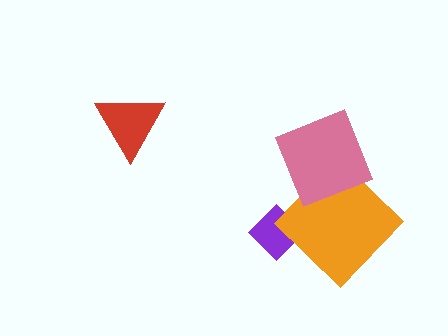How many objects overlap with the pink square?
1 object overlaps with the pink square.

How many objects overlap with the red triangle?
0 objects overlap with the red triangle.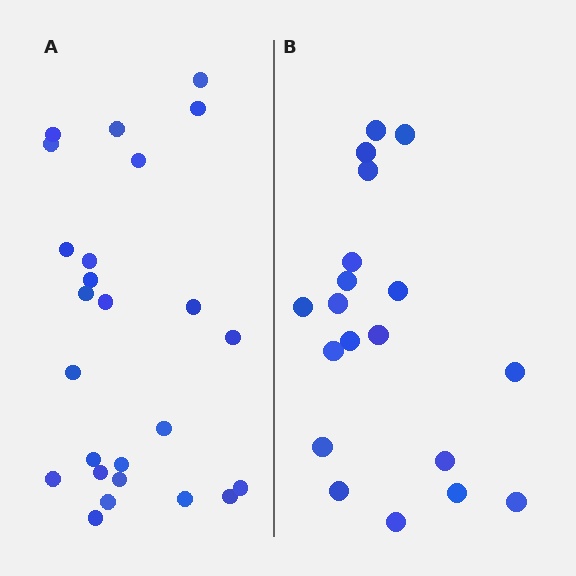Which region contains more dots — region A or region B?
Region A (the left region) has more dots.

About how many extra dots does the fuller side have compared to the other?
Region A has about 6 more dots than region B.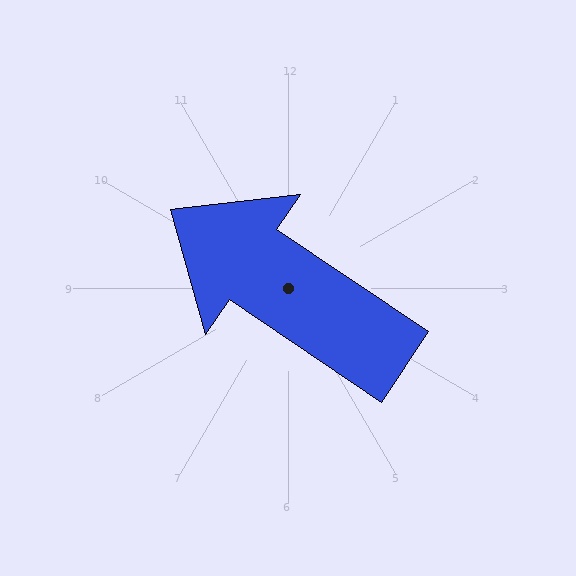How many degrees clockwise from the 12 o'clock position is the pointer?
Approximately 304 degrees.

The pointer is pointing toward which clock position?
Roughly 10 o'clock.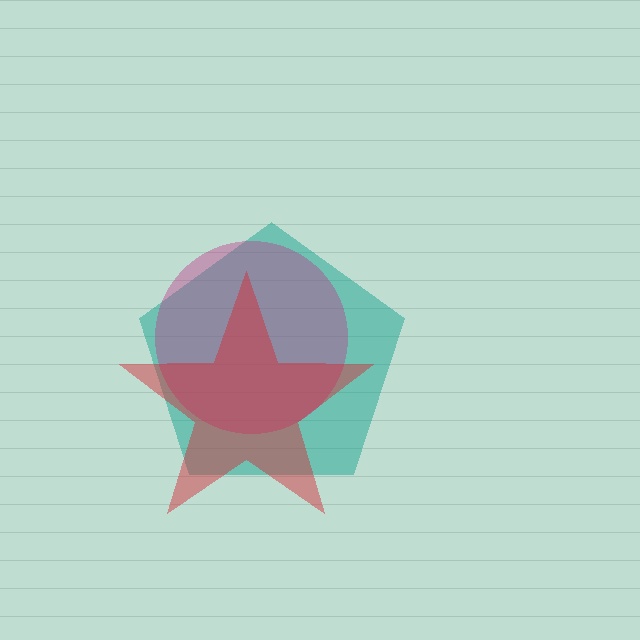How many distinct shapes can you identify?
There are 3 distinct shapes: a teal pentagon, a magenta circle, a red star.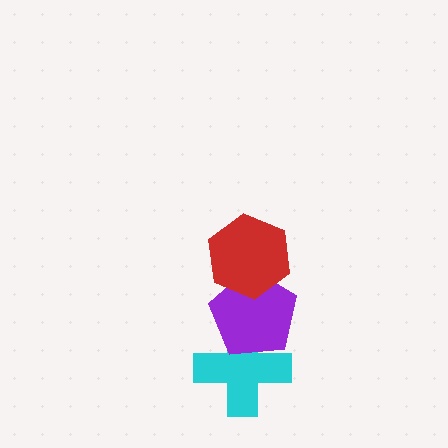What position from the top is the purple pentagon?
The purple pentagon is 2nd from the top.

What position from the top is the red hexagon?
The red hexagon is 1st from the top.